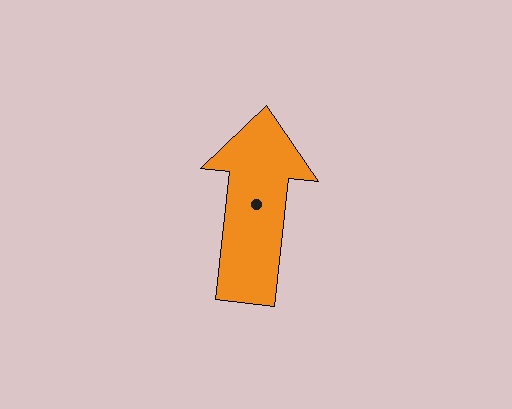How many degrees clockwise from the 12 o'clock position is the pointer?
Approximately 6 degrees.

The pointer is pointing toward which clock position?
Roughly 12 o'clock.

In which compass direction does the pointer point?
North.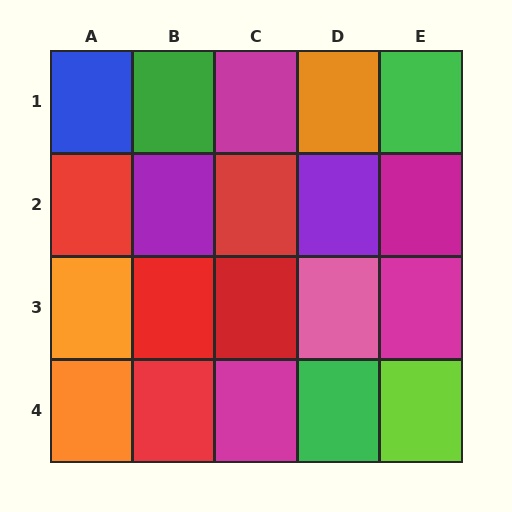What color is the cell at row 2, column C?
Red.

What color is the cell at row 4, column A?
Orange.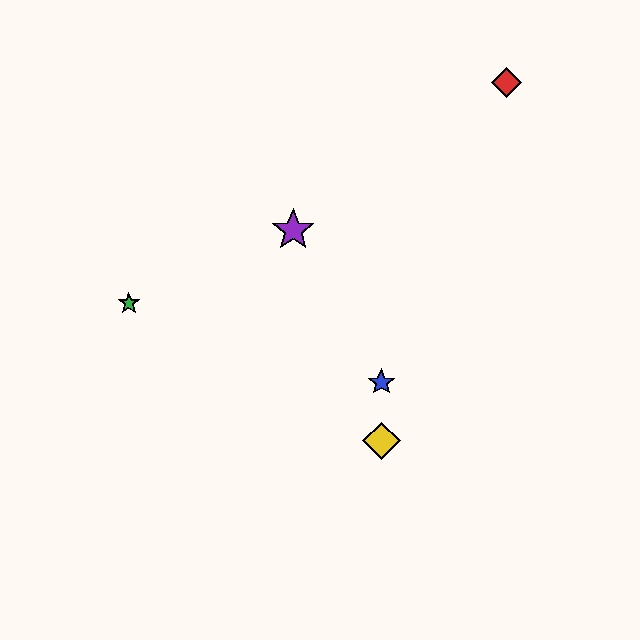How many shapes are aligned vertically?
2 shapes (the blue star, the yellow diamond) are aligned vertically.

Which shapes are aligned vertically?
The blue star, the yellow diamond are aligned vertically.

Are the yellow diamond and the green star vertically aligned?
No, the yellow diamond is at x≈382 and the green star is at x≈129.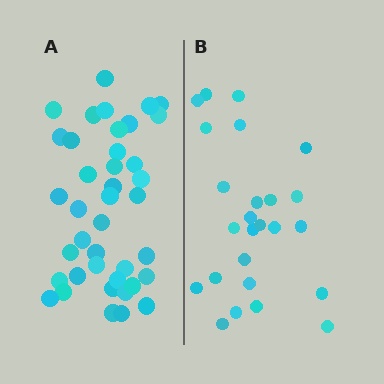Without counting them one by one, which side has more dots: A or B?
Region A (the left region) has more dots.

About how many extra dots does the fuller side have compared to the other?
Region A has approximately 15 more dots than region B.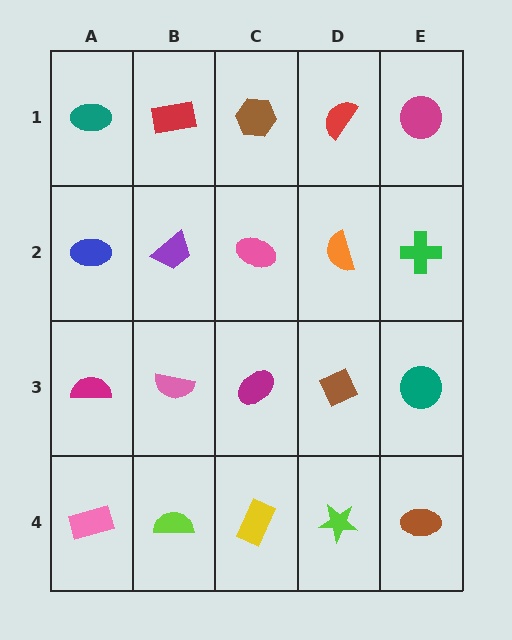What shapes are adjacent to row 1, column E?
A green cross (row 2, column E), a red semicircle (row 1, column D).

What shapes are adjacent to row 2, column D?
A red semicircle (row 1, column D), a brown diamond (row 3, column D), a pink ellipse (row 2, column C), a green cross (row 2, column E).